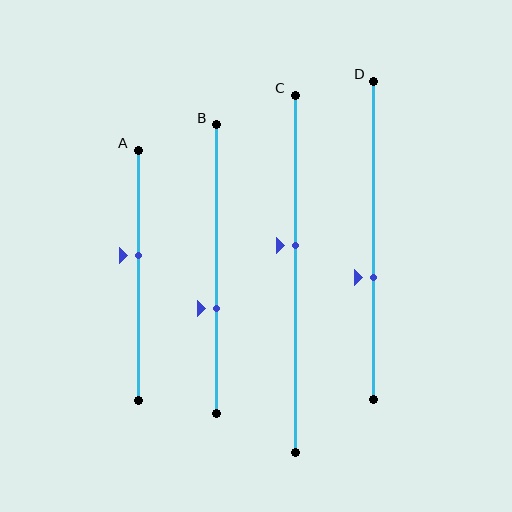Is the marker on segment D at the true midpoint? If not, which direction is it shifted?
No, the marker on segment D is shifted downward by about 12% of the segment length.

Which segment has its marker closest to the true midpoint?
Segment A has its marker closest to the true midpoint.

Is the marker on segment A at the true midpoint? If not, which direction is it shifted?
No, the marker on segment A is shifted upward by about 8% of the segment length.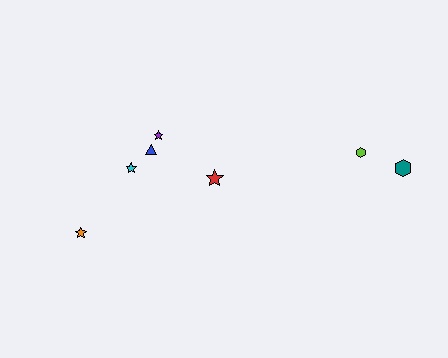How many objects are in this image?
There are 7 objects.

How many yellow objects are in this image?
There are no yellow objects.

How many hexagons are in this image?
There are 2 hexagons.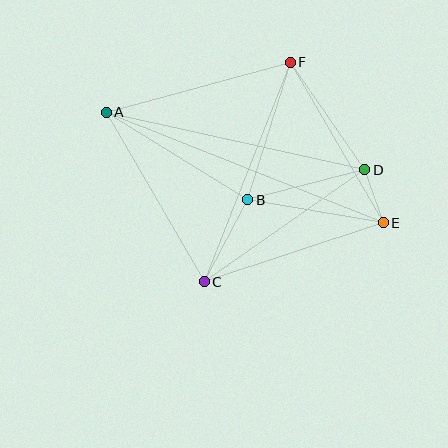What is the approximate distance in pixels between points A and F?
The distance between A and F is approximately 191 pixels.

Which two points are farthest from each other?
Points A and E are farthest from each other.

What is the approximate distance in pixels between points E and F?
The distance between E and F is approximately 185 pixels.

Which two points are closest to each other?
Points D and E are closest to each other.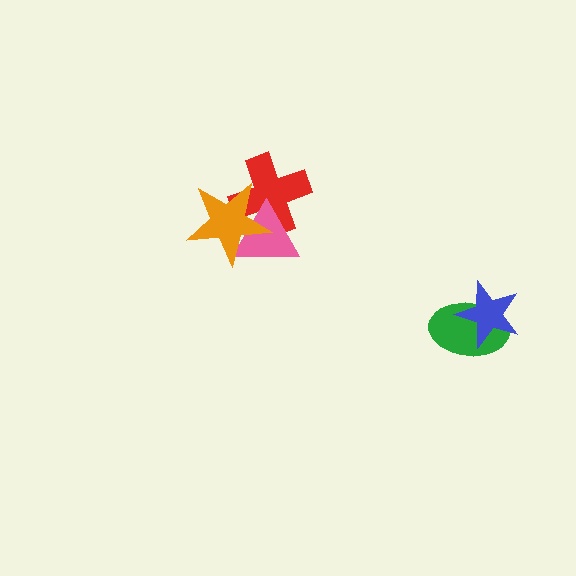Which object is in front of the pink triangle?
The orange star is in front of the pink triangle.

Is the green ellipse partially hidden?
Yes, it is partially covered by another shape.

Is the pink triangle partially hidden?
Yes, it is partially covered by another shape.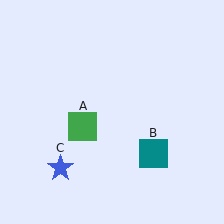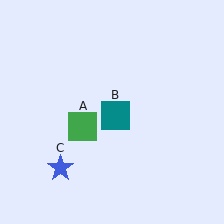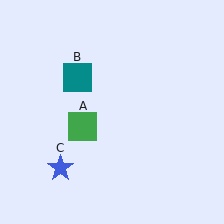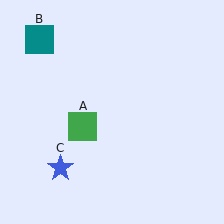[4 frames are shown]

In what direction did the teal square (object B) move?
The teal square (object B) moved up and to the left.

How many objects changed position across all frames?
1 object changed position: teal square (object B).